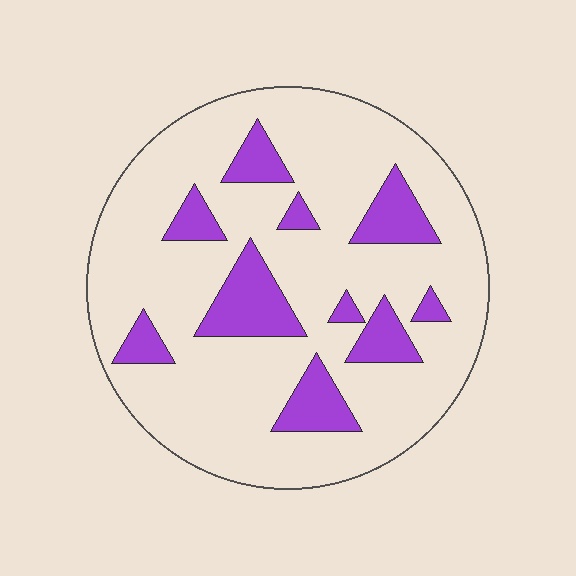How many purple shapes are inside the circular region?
10.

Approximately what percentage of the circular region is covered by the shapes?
Approximately 20%.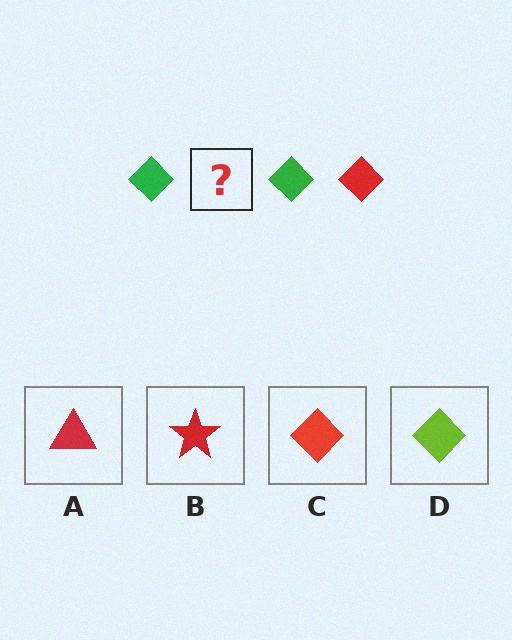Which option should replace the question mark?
Option C.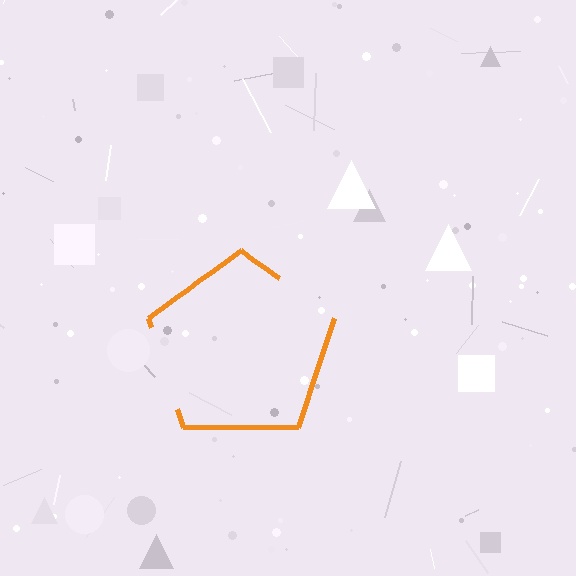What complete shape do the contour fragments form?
The contour fragments form a pentagon.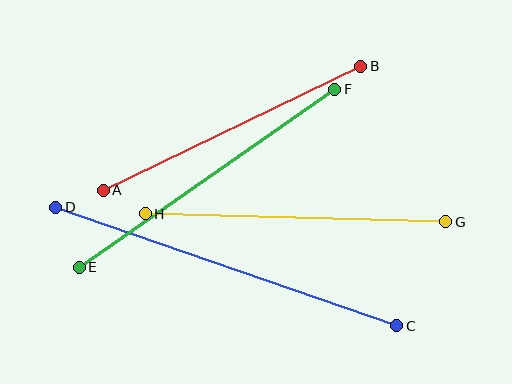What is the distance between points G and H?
The distance is approximately 300 pixels.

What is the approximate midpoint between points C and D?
The midpoint is at approximately (226, 267) pixels.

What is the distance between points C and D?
The distance is approximately 361 pixels.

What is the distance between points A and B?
The distance is approximately 285 pixels.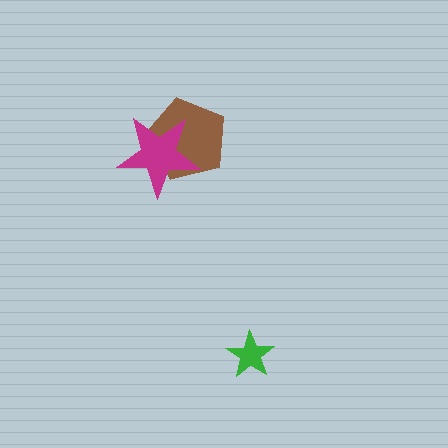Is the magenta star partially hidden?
No, no other shape covers it.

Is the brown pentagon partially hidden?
Yes, it is partially covered by another shape.